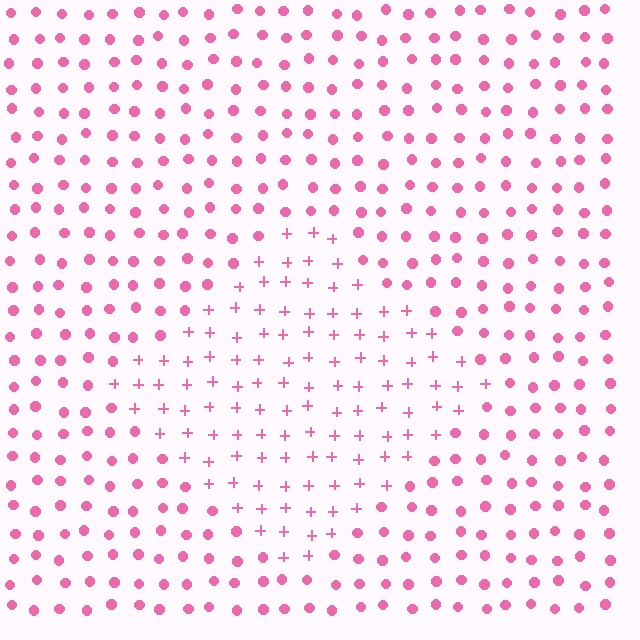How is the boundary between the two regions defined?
The boundary is defined by a change in element shape: plus signs inside vs. circles outside. All elements share the same color and spacing.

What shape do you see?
I see a diamond.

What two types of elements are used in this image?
The image uses plus signs inside the diamond region and circles outside it.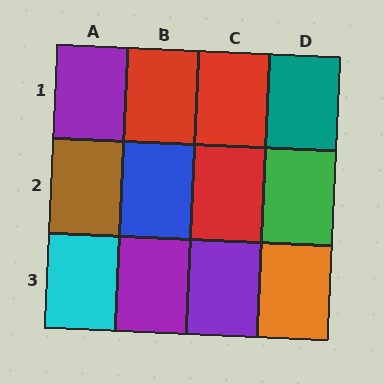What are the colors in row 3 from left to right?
Cyan, purple, purple, orange.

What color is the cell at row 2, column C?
Red.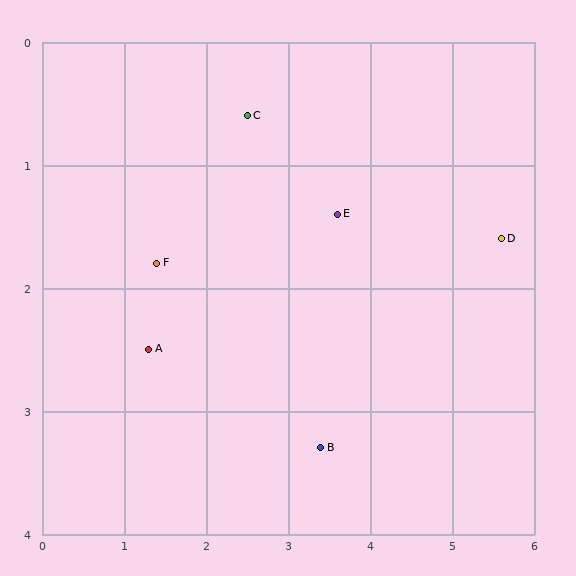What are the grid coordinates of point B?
Point B is at approximately (3.4, 3.3).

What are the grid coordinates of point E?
Point E is at approximately (3.6, 1.4).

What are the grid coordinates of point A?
Point A is at approximately (1.3, 2.5).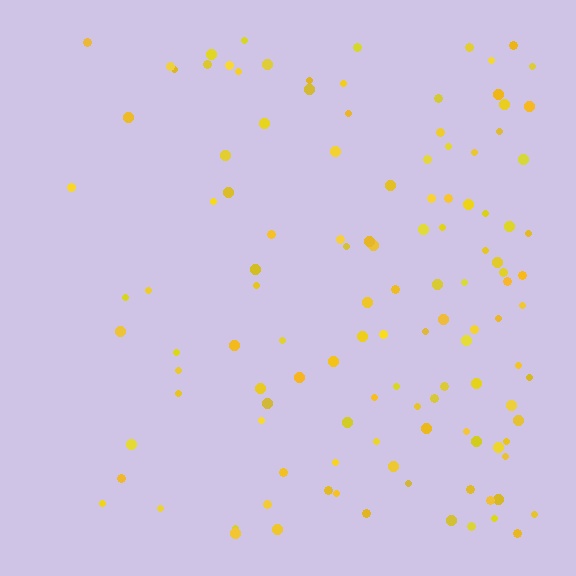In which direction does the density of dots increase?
From left to right, with the right side densest.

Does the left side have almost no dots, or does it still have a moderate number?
Still a moderate number, just noticeably fewer than the right.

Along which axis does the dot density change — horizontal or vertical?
Horizontal.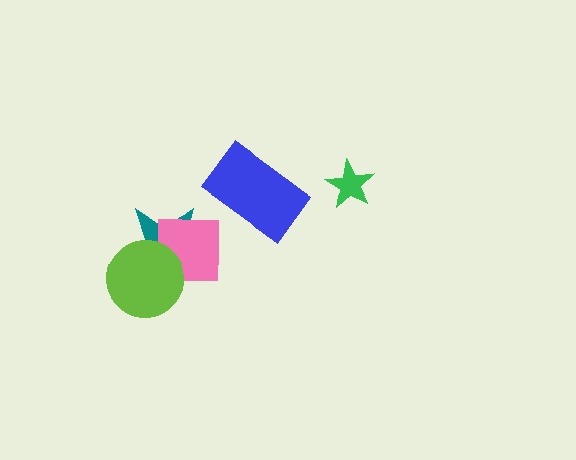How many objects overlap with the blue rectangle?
0 objects overlap with the blue rectangle.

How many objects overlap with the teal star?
2 objects overlap with the teal star.